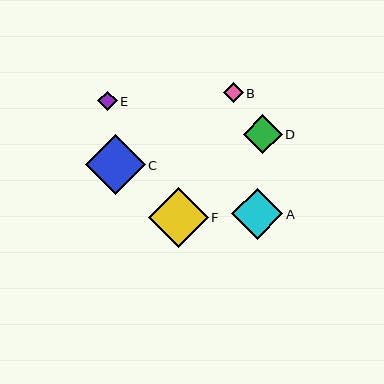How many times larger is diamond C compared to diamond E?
Diamond C is approximately 3.0 times the size of diamond E.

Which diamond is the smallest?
Diamond E is the smallest with a size of approximately 20 pixels.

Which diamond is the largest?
Diamond C is the largest with a size of approximately 60 pixels.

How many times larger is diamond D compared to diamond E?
Diamond D is approximately 2.0 times the size of diamond E.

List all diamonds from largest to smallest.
From largest to smallest: C, F, A, D, B, E.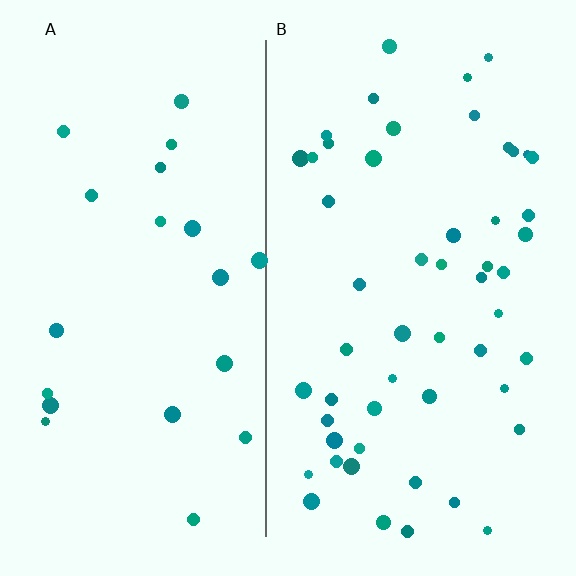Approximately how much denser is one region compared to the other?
Approximately 2.5× — region B over region A.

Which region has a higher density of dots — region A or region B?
B (the right).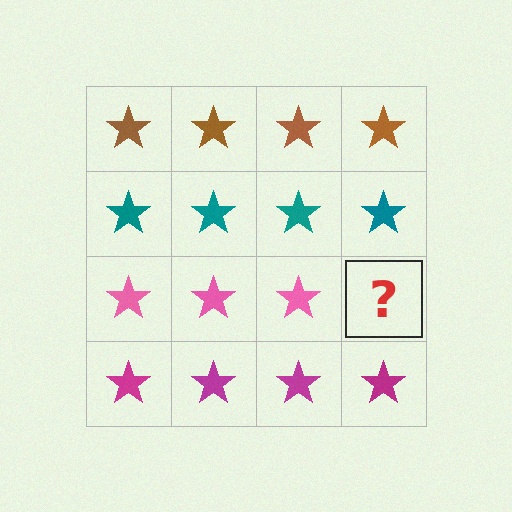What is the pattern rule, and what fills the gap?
The rule is that each row has a consistent color. The gap should be filled with a pink star.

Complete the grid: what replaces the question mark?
The question mark should be replaced with a pink star.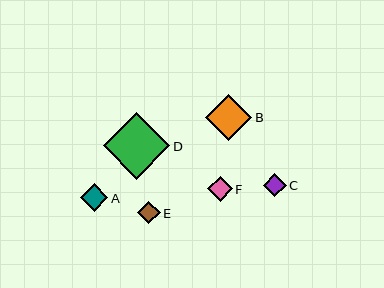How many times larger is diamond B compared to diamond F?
Diamond B is approximately 1.9 times the size of diamond F.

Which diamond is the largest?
Diamond D is the largest with a size of approximately 67 pixels.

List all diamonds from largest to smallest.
From largest to smallest: D, B, A, F, E, C.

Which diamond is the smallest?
Diamond C is the smallest with a size of approximately 22 pixels.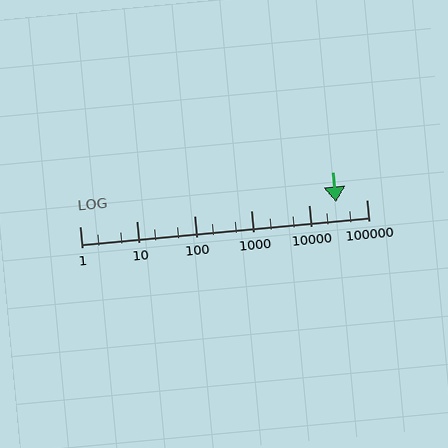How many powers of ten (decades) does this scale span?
The scale spans 5 decades, from 1 to 100000.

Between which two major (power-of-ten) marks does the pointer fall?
The pointer is between 10000 and 100000.